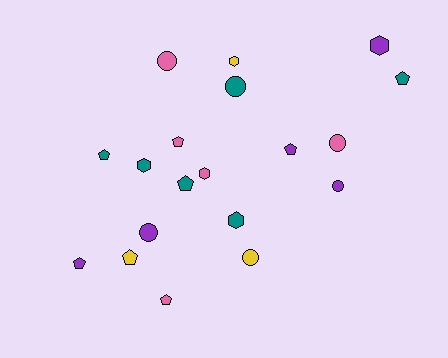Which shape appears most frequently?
Pentagon, with 8 objects.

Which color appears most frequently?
Teal, with 6 objects.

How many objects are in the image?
There are 19 objects.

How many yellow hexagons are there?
There is 1 yellow hexagon.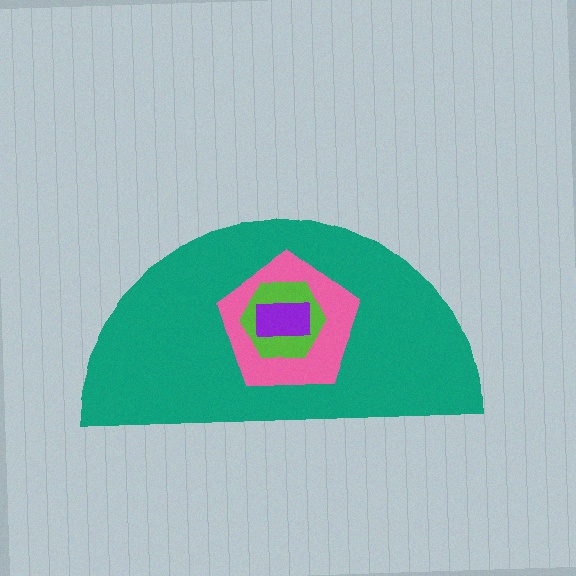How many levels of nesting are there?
4.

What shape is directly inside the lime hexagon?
The purple rectangle.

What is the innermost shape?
The purple rectangle.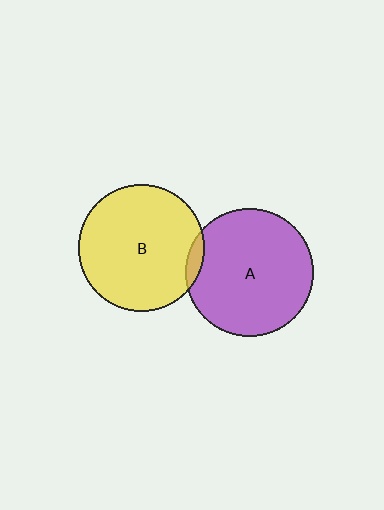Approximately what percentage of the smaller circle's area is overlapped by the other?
Approximately 5%.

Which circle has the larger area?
Circle A (purple).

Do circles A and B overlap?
Yes.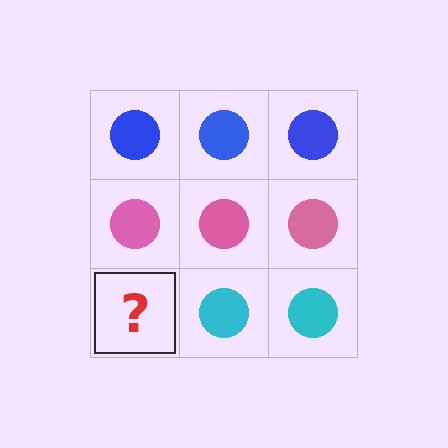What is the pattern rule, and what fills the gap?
The rule is that each row has a consistent color. The gap should be filled with a cyan circle.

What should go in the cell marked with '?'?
The missing cell should contain a cyan circle.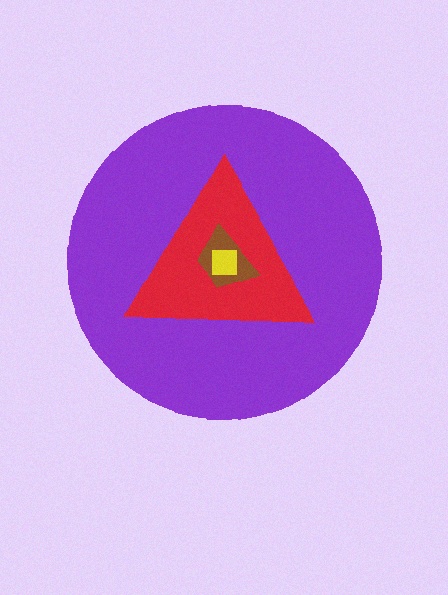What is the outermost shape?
The purple circle.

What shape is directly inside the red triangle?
The brown trapezoid.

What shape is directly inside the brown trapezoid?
The yellow square.